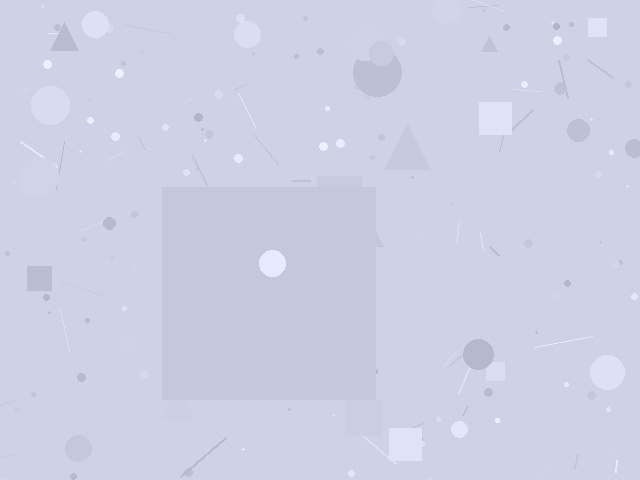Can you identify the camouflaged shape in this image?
The camouflaged shape is a square.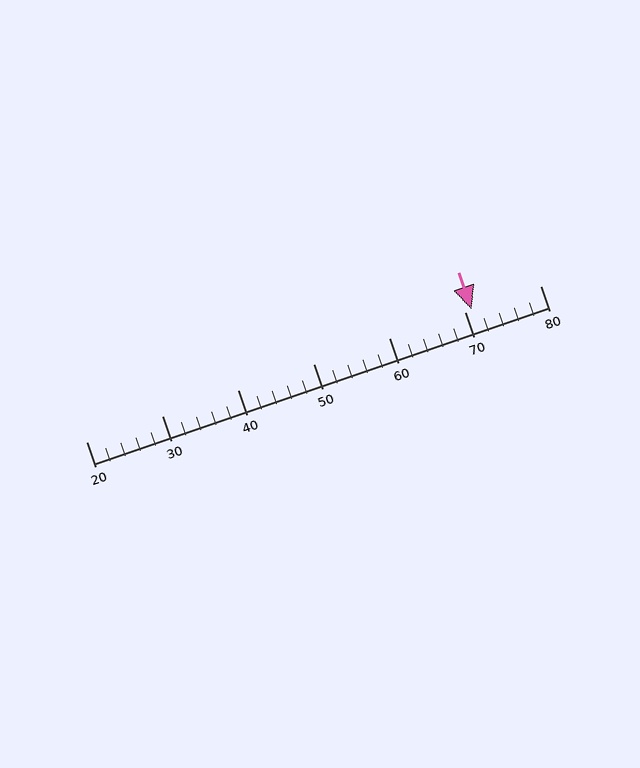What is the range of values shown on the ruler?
The ruler shows values from 20 to 80.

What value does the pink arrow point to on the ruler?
The pink arrow points to approximately 71.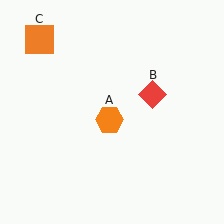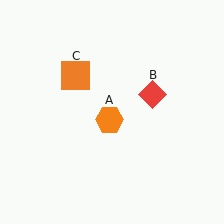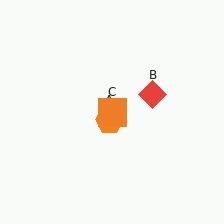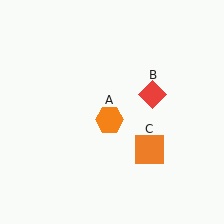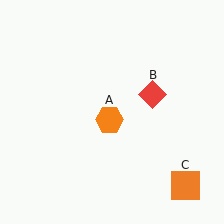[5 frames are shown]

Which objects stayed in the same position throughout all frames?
Orange hexagon (object A) and red diamond (object B) remained stationary.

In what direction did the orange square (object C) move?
The orange square (object C) moved down and to the right.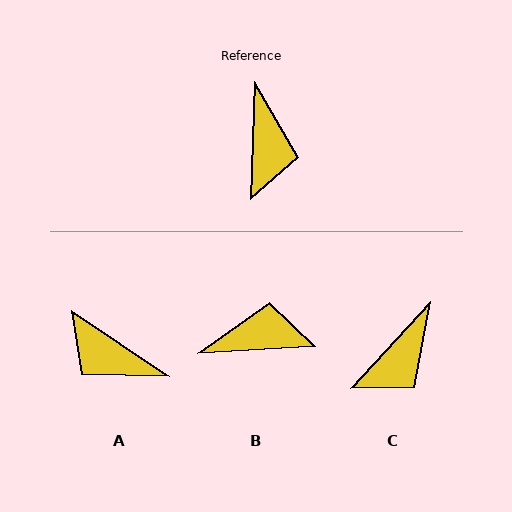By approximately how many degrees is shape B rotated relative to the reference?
Approximately 96 degrees counter-clockwise.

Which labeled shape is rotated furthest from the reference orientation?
A, about 121 degrees away.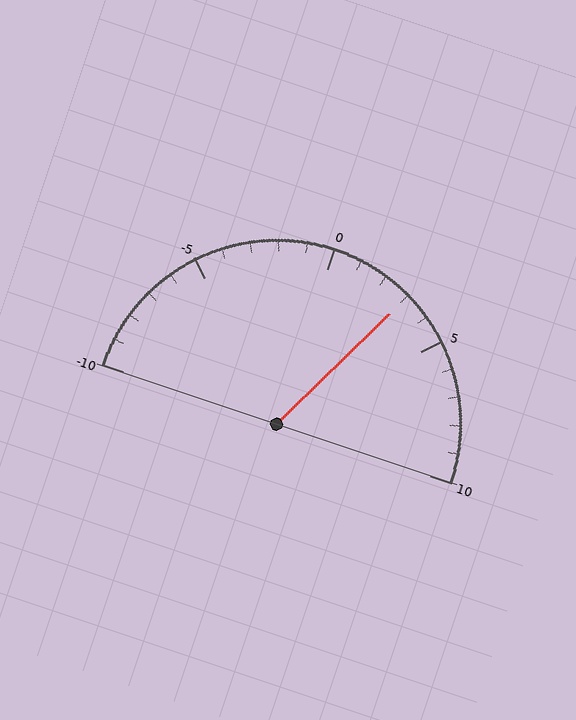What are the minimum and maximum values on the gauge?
The gauge ranges from -10 to 10.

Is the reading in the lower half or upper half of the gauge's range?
The reading is in the upper half of the range (-10 to 10).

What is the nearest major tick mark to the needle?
The nearest major tick mark is 5.